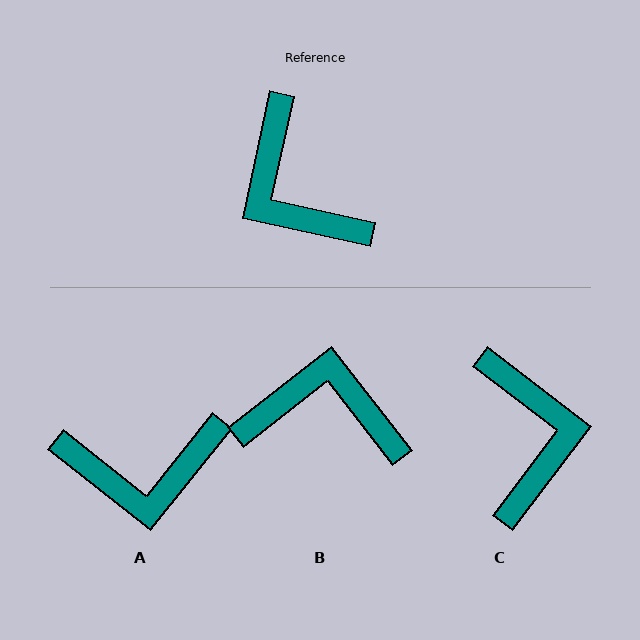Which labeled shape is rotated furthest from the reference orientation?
C, about 155 degrees away.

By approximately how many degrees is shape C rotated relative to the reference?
Approximately 155 degrees counter-clockwise.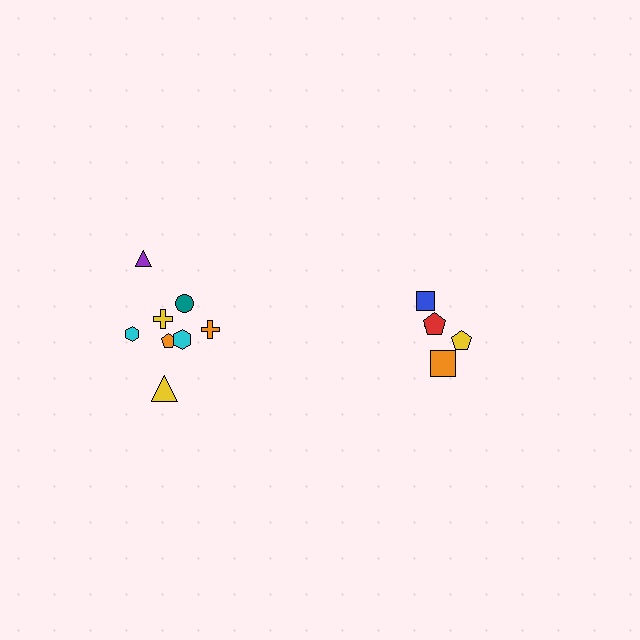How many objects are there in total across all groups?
There are 13 objects.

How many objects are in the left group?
There are 8 objects.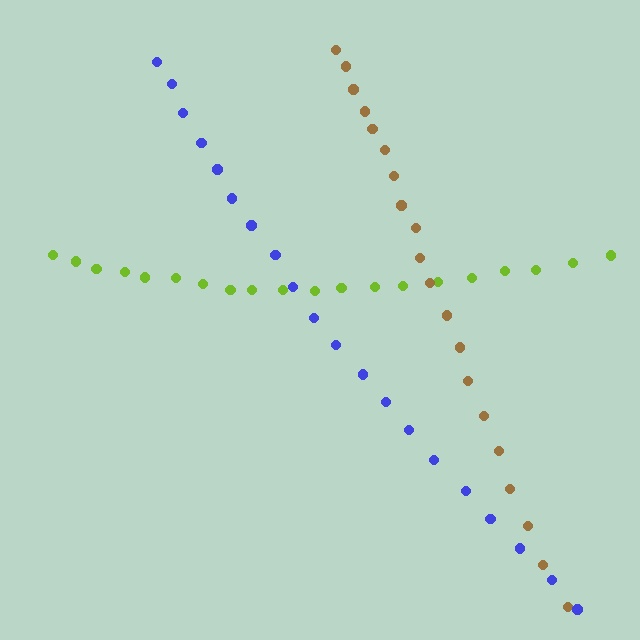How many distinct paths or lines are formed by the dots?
There are 3 distinct paths.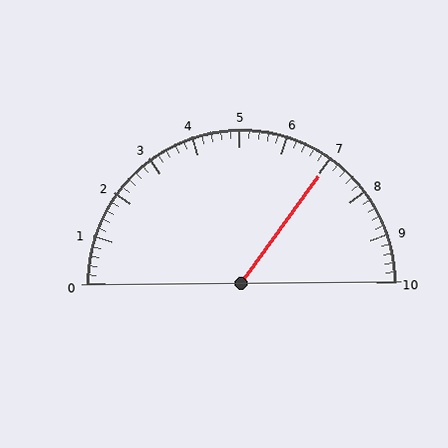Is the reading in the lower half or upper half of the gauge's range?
The reading is in the upper half of the range (0 to 10).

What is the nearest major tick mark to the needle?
The nearest major tick mark is 7.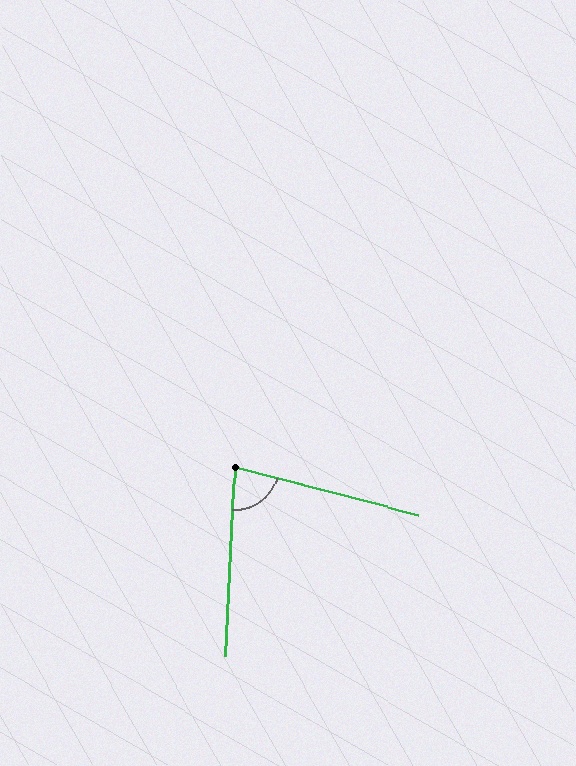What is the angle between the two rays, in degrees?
Approximately 78 degrees.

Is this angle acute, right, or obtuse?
It is acute.